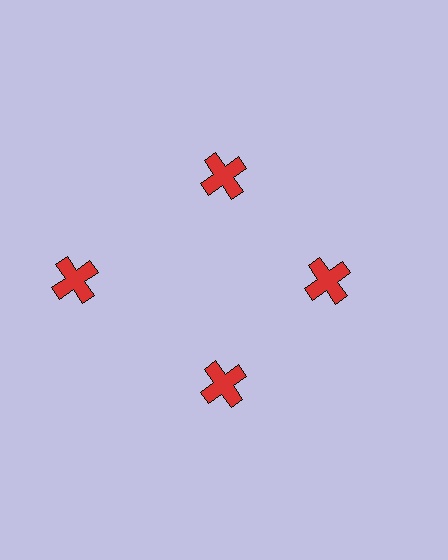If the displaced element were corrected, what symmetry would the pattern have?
It would have 4-fold rotational symmetry — the pattern would map onto itself every 90 degrees.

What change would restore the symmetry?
The symmetry would be restored by moving it inward, back onto the ring so that all 4 crosses sit at equal angles and equal distance from the center.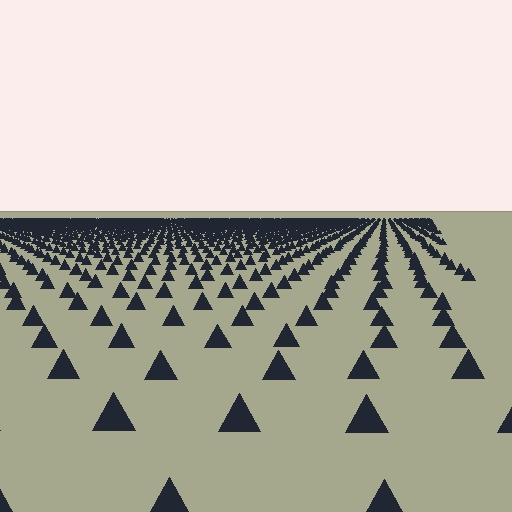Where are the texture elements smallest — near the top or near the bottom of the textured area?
Near the top.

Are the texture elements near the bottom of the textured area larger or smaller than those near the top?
Larger. Near the bottom, elements are closer to the viewer and appear at a bigger on-screen size.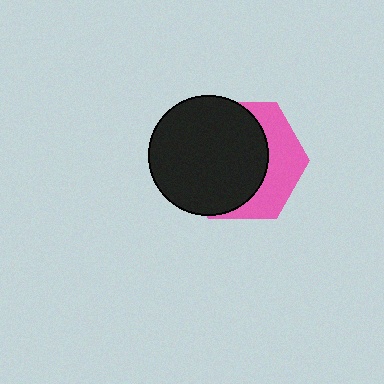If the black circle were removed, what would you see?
You would see the complete pink hexagon.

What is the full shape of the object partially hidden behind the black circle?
The partially hidden object is a pink hexagon.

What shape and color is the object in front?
The object in front is a black circle.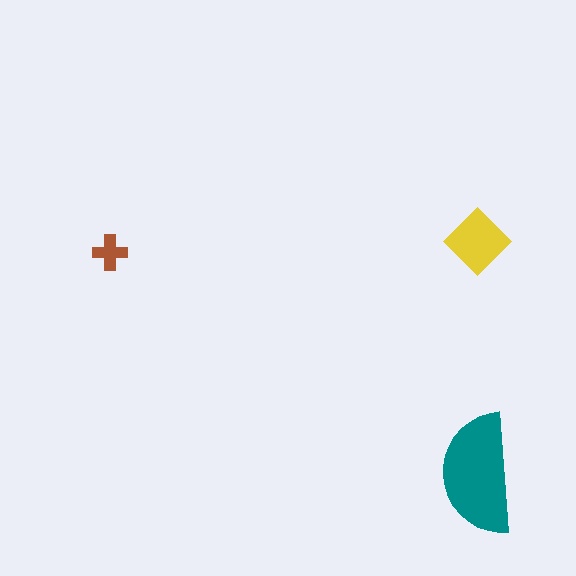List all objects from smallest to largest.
The brown cross, the yellow diamond, the teal semicircle.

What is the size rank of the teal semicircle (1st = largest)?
1st.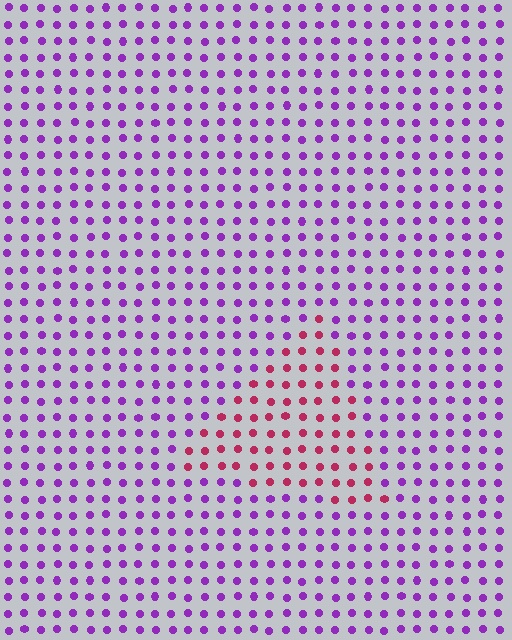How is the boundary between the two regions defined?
The boundary is defined purely by a slight shift in hue (about 55 degrees). Spacing, size, and orientation are identical on both sides.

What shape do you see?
I see a triangle.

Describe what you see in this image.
The image is filled with small purple elements in a uniform arrangement. A triangle-shaped region is visible where the elements are tinted to a slightly different hue, forming a subtle color boundary.